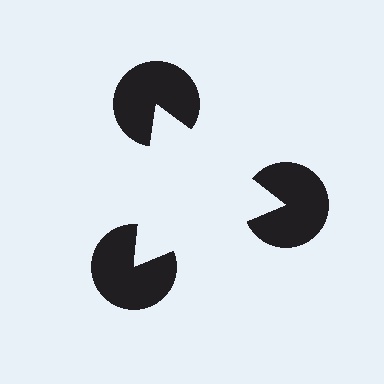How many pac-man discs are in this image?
There are 3 — one at each vertex of the illusory triangle.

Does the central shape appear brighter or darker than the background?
It typically appears slightly brighter than the background, even though no actual brightness change is drawn.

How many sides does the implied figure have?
3 sides.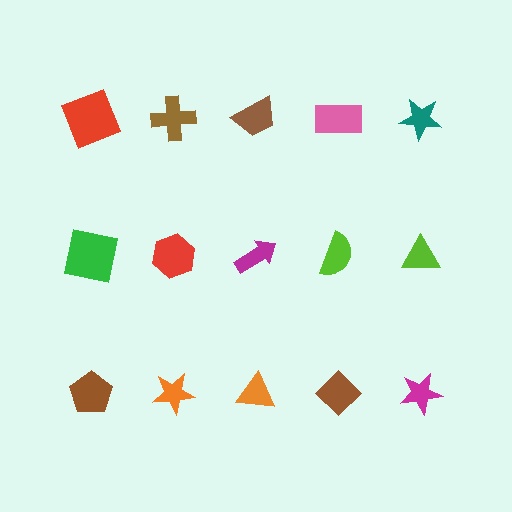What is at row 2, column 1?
A green square.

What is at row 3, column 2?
An orange star.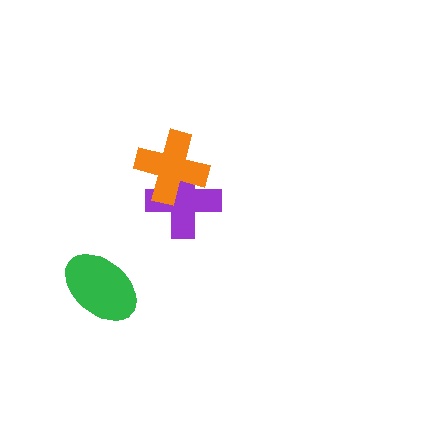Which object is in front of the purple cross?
The orange cross is in front of the purple cross.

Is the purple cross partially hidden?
Yes, it is partially covered by another shape.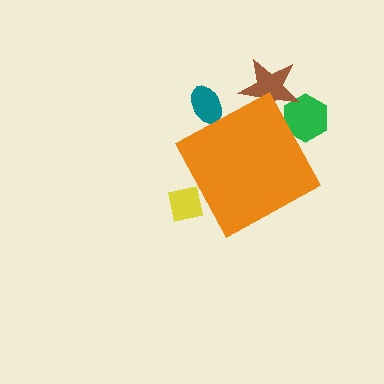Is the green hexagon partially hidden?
Yes, the green hexagon is partially hidden behind the orange diamond.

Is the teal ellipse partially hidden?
Yes, the teal ellipse is partially hidden behind the orange diamond.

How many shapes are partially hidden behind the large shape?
4 shapes are partially hidden.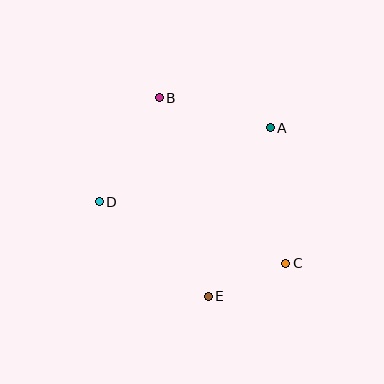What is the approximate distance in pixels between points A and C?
The distance between A and C is approximately 137 pixels.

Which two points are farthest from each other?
Points B and C are farthest from each other.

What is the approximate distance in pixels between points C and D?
The distance between C and D is approximately 197 pixels.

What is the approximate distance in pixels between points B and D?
The distance between B and D is approximately 120 pixels.